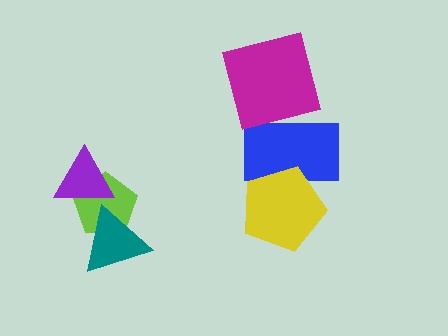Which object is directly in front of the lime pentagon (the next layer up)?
The purple triangle is directly in front of the lime pentagon.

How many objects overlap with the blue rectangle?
2 objects overlap with the blue rectangle.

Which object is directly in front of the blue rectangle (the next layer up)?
The yellow pentagon is directly in front of the blue rectangle.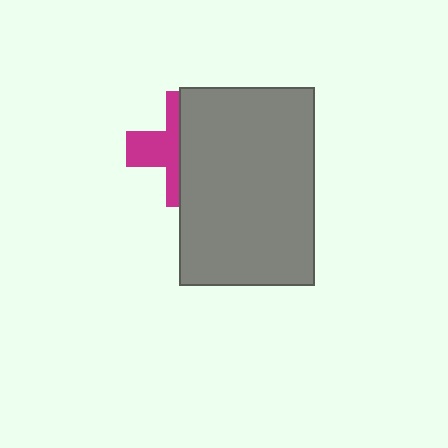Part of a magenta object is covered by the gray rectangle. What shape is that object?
It is a cross.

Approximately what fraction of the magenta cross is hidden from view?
Roughly 57% of the magenta cross is hidden behind the gray rectangle.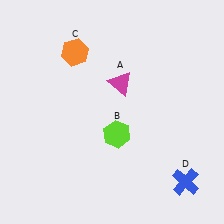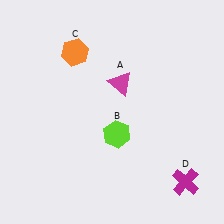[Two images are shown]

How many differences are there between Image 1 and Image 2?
There is 1 difference between the two images.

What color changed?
The cross (D) changed from blue in Image 1 to magenta in Image 2.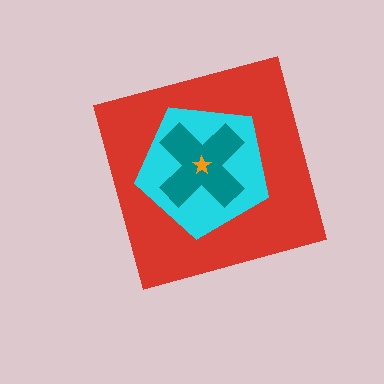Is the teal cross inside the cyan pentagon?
Yes.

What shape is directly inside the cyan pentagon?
The teal cross.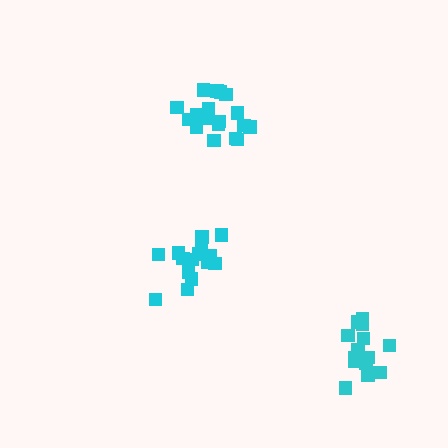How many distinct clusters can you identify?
There are 3 distinct clusters.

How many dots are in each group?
Group 1: 15 dots, Group 2: 14 dots, Group 3: 18 dots (47 total).